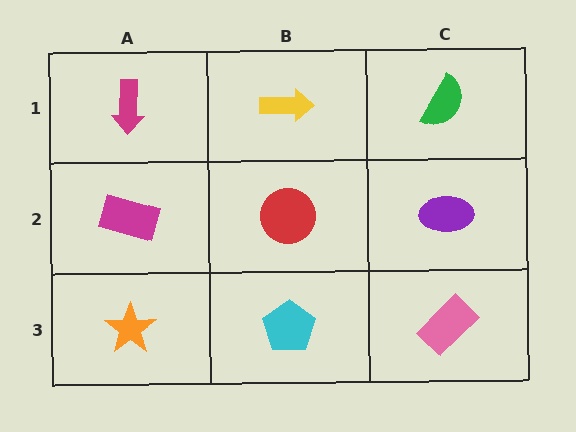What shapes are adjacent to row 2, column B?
A yellow arrow (row 1, column B), a cyan pentagon (row 3, column B), a magenta rectangle (row 2, column A), a purple ellipse (row 2, column C).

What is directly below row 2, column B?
A cyan pentagon.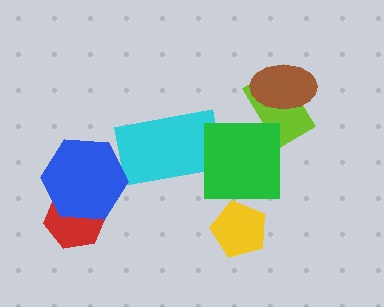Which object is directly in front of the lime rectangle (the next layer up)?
The green square is directly in front of the lime rectangle.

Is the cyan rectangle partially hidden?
Yes, it is partially covered by another shape.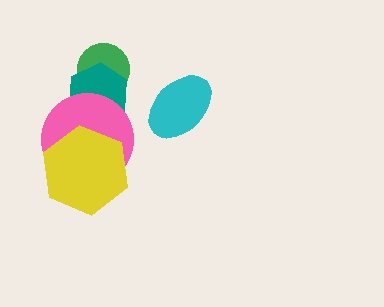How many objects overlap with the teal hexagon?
2 objects overlap with the teal hexagon.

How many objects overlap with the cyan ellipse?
0 objects overlap with the cyan ellipse.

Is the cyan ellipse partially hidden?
No, no other shape covers it.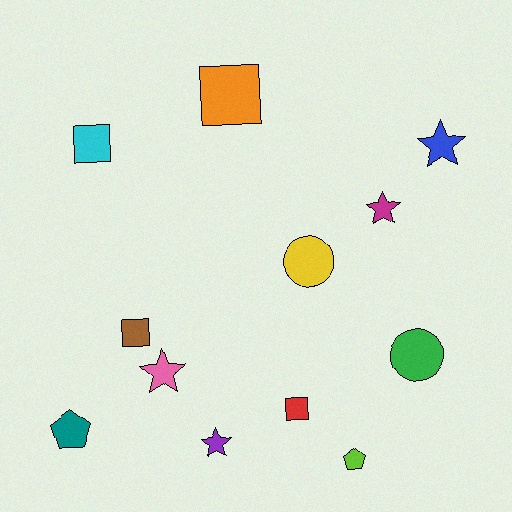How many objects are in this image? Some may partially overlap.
There are 12 objects.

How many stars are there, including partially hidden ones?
There are 4 stars.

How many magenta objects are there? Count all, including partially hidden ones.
There is 1 magenta object.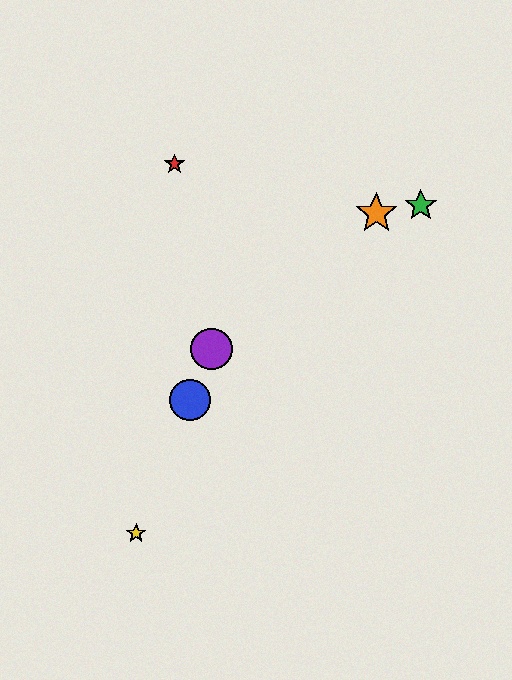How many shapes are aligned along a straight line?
3 shapes (the blue circle, the yellow star, the purple circle) are aligned along a straight line.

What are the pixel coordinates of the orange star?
The orange star is at (376, 213).